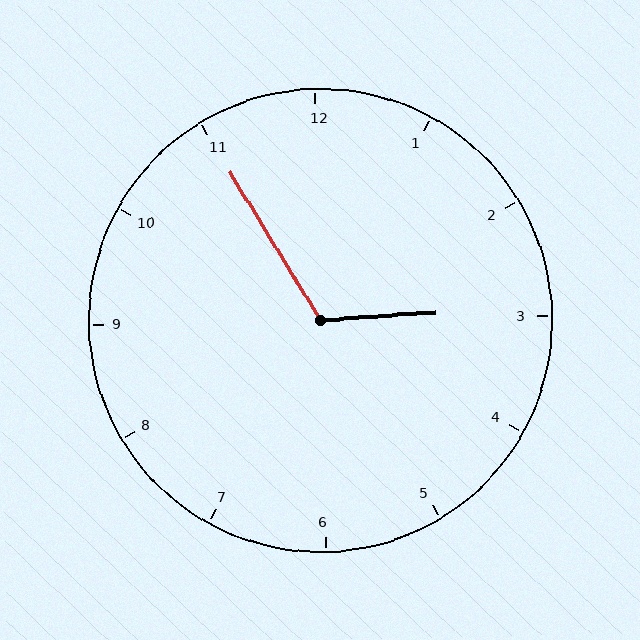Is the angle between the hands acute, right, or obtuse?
It is obtuse.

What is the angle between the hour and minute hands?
Approximately 118 degrees.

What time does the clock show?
2:55.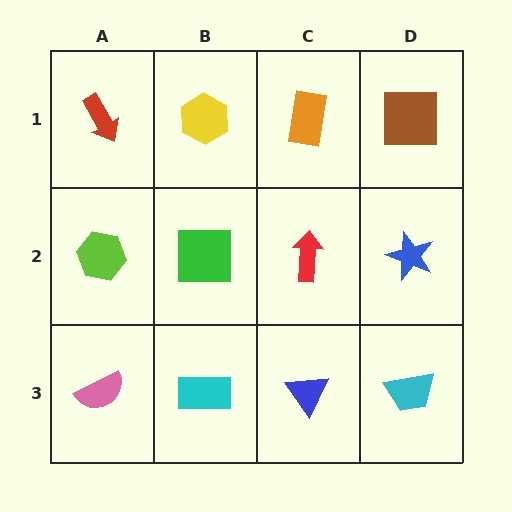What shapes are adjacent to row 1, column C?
A red arrow (row 2, column C), a yellow hexagon (row 1, column B), a brown square (row 1, column D).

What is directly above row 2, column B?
A yellow hexagon.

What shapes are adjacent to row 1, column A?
A lime hexagon (row 2, column A), a yellow hexagon (row 1, column B).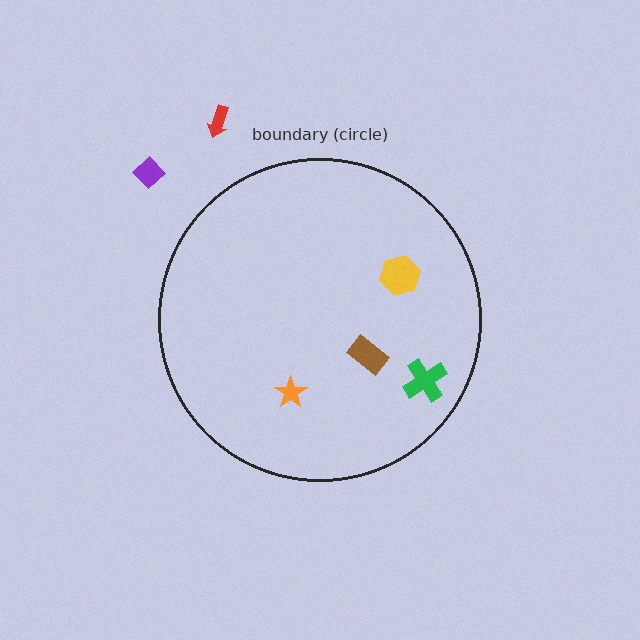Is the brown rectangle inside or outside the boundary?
Inside.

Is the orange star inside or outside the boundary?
Inside.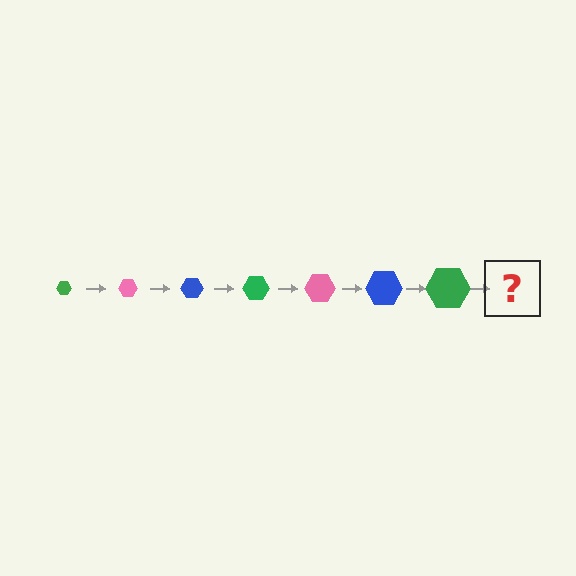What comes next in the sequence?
The next element should be a pink hexagon, larger than the previous one.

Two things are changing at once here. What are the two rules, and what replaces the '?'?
The two rules are that the hexagon grows larger each step and the color cycles through green, pink, and blue. The '?' should be a pink hexagon, larger than the previous one.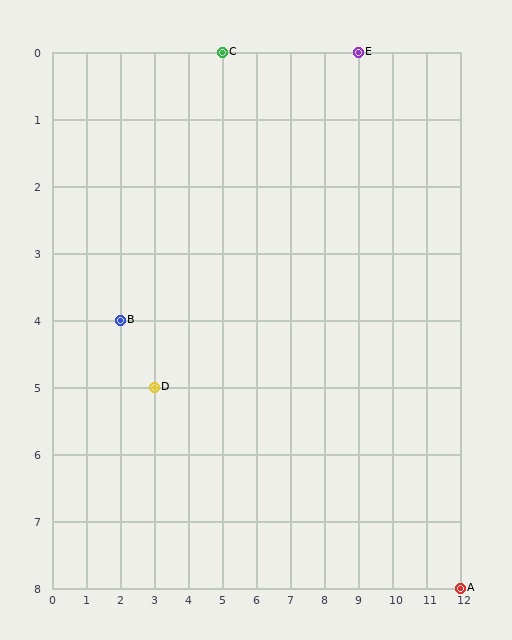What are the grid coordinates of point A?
Point A is at grid coordinates (12, 8).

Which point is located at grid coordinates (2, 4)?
Point B is at (2, 4).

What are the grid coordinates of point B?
Point B is at grid coordinates (2, 4).